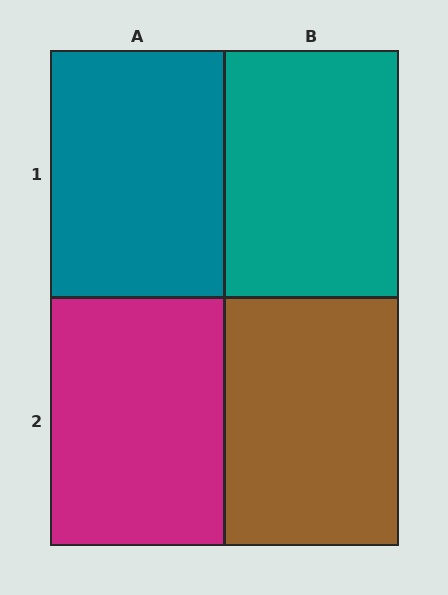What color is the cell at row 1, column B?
Teal.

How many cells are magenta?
1 cell is magenta.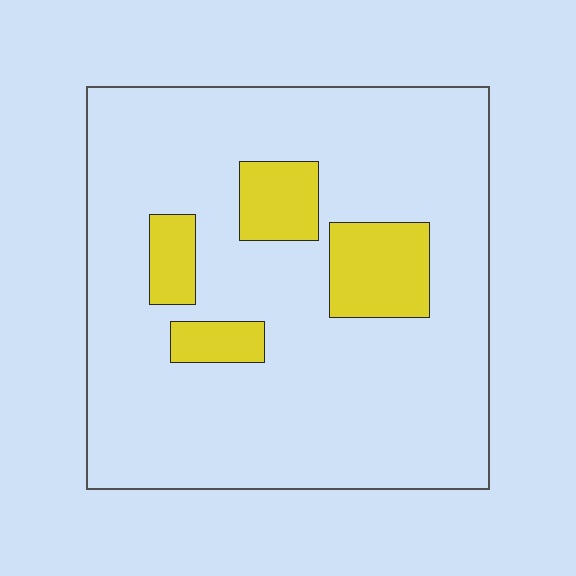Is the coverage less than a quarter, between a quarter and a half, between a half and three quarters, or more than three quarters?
Less than a quarter.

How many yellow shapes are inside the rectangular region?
4.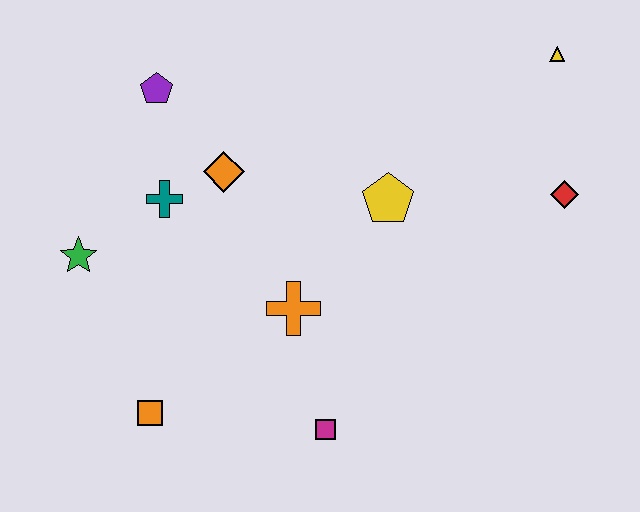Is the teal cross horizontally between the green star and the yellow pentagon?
Yes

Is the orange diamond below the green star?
No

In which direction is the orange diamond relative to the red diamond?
The orange diamond is to the left of the red diamond.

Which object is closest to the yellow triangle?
The red diamond is closest to the yellow triangle.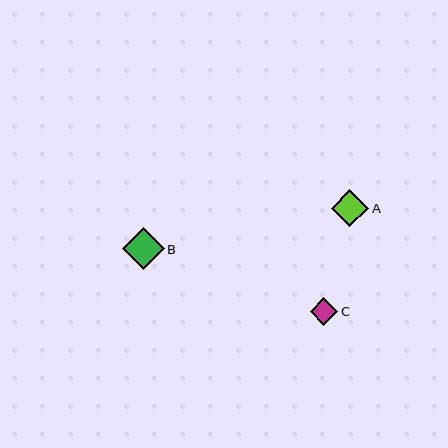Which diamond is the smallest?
Diamond C is the smallest with a size of approximately 28 pixels.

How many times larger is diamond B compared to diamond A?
Diamond B is approximately 1.1 times the size of diamond A.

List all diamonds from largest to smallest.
From largest to smallest: B, A, C.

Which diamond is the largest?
Diamond B is the largest with a size of approximately 42 pixels.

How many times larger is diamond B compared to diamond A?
Diamond B is approximately 1.1 times the size of diamond A.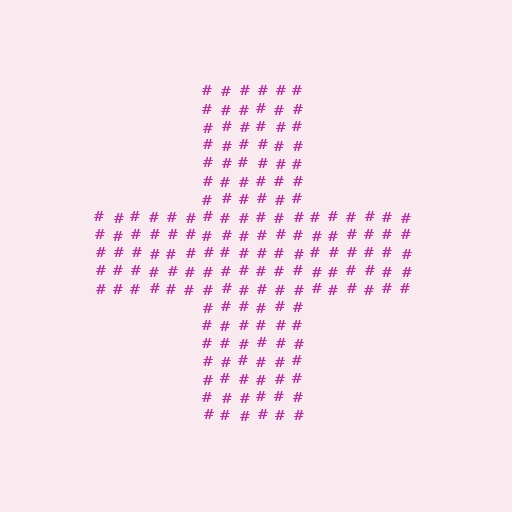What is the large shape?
The large shape is a cross.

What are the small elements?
The small elements are hash symbols.